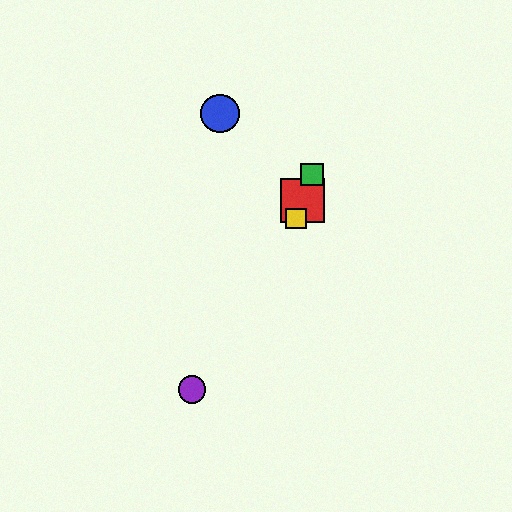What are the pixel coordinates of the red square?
The red square is at (303, 201).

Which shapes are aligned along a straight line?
The red square, the green square, the yellow square are aligned along a straight line.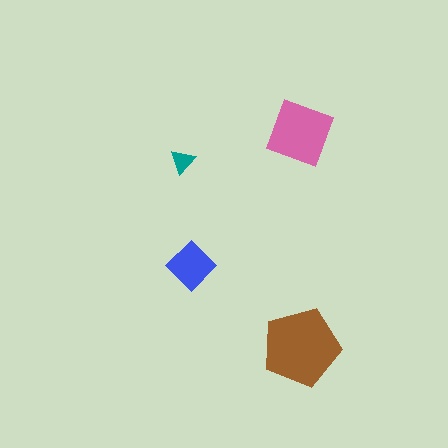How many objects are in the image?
There are 4 objects in the image.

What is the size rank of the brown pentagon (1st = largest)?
1st.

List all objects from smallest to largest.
The teal triangle, the blue diamond, the pink square, the brown pentagon.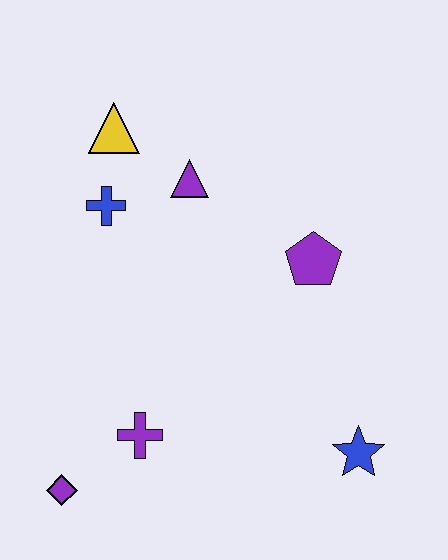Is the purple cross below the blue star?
No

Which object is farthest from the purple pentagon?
The purple diamond is farthest from the purple pentagon.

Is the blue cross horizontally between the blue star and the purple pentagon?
No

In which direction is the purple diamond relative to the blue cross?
The purple diamond is below the blue cross.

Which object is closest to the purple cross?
The purple diamond is closest to the purple cross.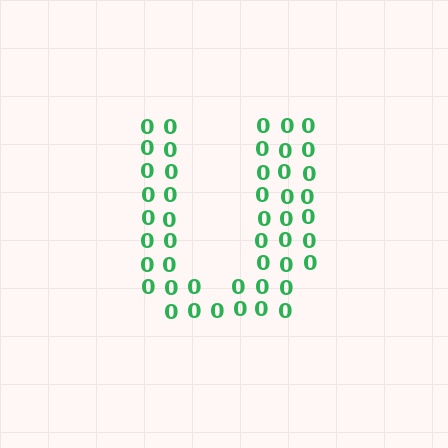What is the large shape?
The large shape is the letter U.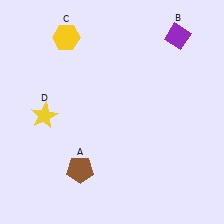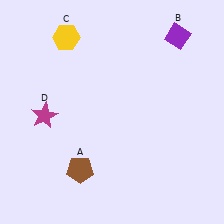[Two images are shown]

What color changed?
The star (D) changed from yellow in Image 1 to magenta in Image 2.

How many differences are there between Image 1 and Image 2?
There is 1 difference between the two images.